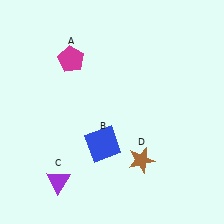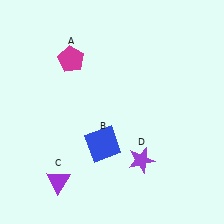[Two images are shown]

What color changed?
The star (D) changed from brown in Image 1 to purple in Image 2.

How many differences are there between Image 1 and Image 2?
There is 1 difference between the two images.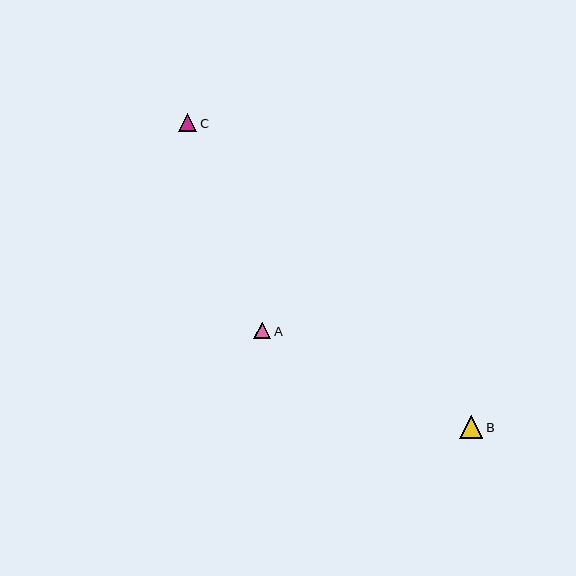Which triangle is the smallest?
Triangle A is the smallest with a size of approximately 17 pixels.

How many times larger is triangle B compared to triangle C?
Triangle B is approximately 1.3 times the size of triangle C.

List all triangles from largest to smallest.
From largest to smallest: B, C, A.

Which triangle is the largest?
Triangle B is the largest with a size of approximately 23 pixels.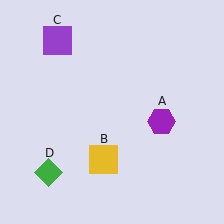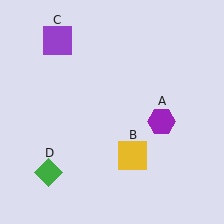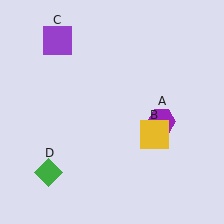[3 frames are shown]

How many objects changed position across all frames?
1 object changed position: yellow square (object B).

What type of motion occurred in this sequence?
The yellow square (object B) rotated counterclockwise around the center of the scene.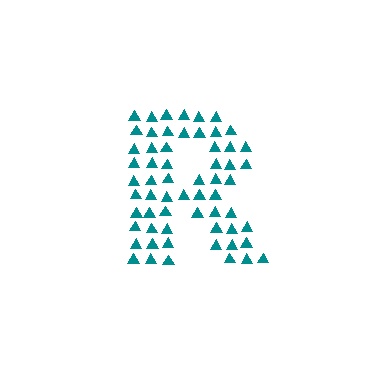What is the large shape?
The large shape is the letter R.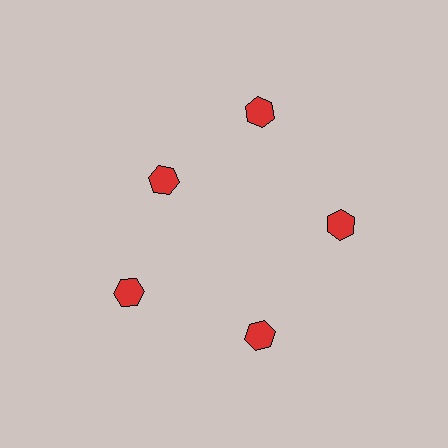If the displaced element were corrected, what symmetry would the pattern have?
It would have 5-fold rotational symmetry — the pattern would map onto itself every 72 degrees.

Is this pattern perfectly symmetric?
No. The 5 red hexagons are arranged in a ring, but one element near the 10 o'clock position is pulled inward toward the center, breaking the 5-fold rotational symmetry.